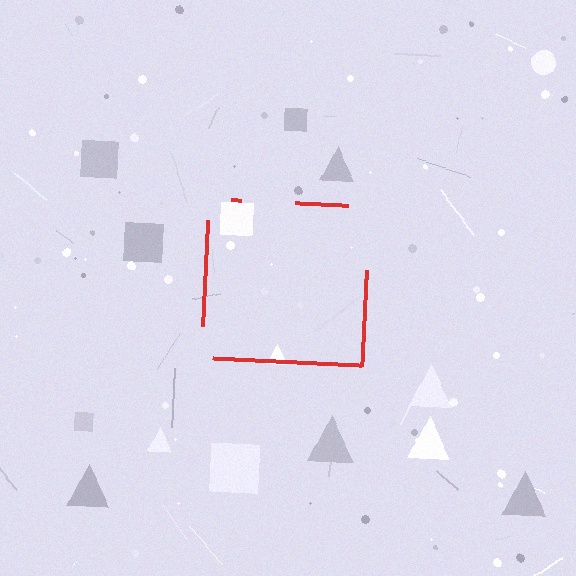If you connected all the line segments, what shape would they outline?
They would outline a square.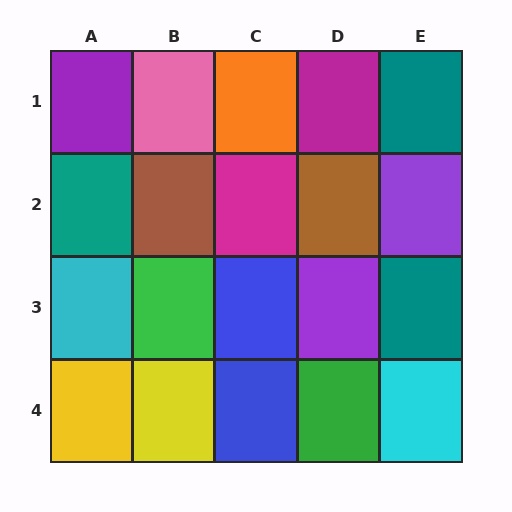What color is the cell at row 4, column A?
Yellow.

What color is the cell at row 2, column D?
Brown.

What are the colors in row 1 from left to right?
Purple, pink, orange, magenta, teal.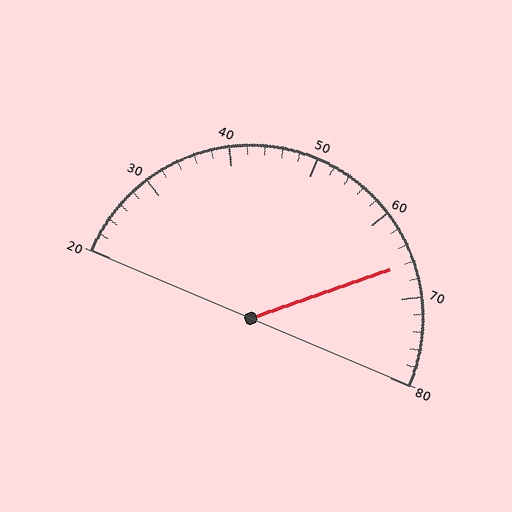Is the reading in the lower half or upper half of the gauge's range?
The reading is in the upper half of the range (20 to 80).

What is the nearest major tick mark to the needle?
The nearest major tick mark is 70.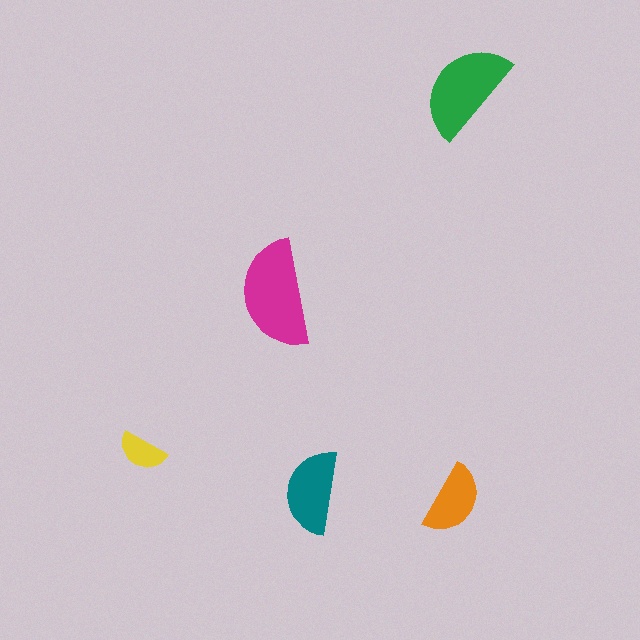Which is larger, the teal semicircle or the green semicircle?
The green one.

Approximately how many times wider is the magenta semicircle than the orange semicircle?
About 1.5 times wider.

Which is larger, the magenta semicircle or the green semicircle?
The magenta one.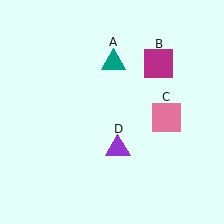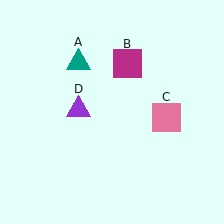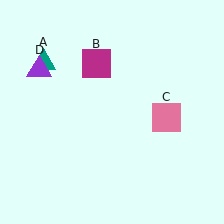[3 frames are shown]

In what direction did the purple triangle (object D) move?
The purple triangle (object D) moved up and to the left.